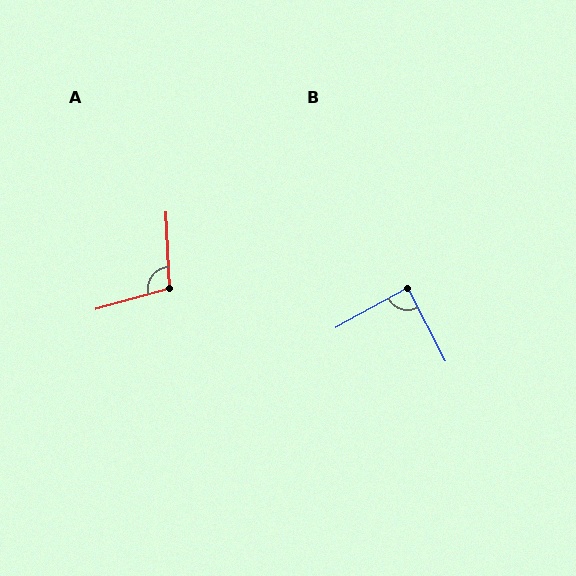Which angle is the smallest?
B, at approximately 89 degrees.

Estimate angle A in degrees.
Approximately 103 degrees.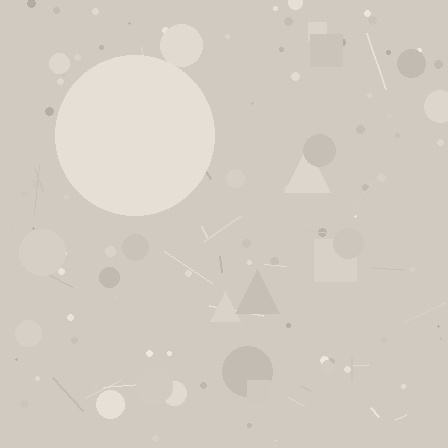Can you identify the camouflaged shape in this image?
The camouflaged shape is a circle.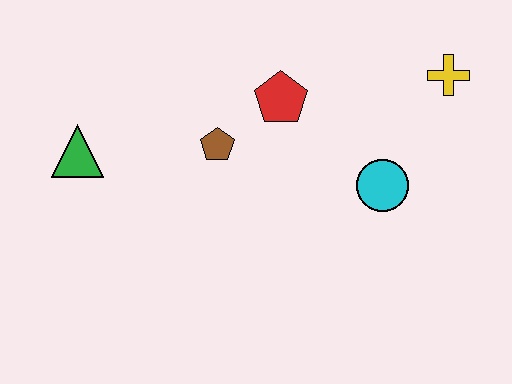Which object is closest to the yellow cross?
The cyan circle is closest to the yellow cross.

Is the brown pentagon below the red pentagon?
Yes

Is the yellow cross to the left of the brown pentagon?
No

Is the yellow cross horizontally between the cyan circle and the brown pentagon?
No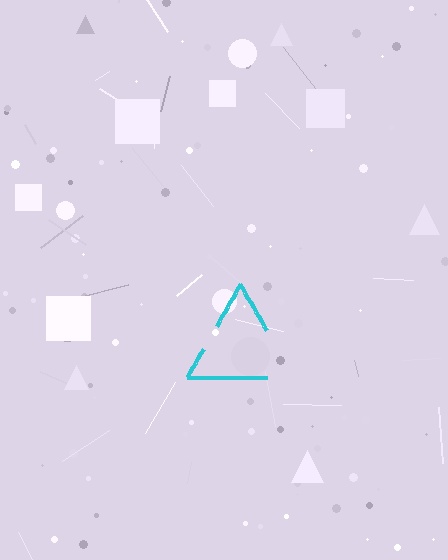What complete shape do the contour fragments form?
The contour fragments form a triangle.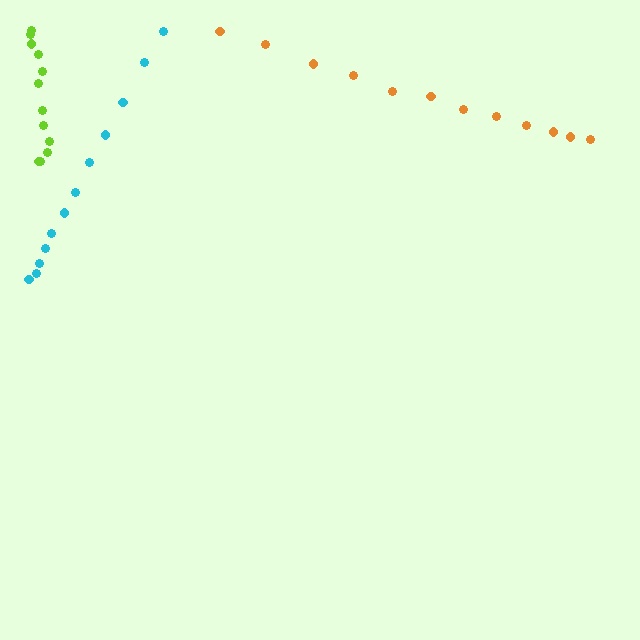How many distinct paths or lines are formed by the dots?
There are 3 distinct paths.